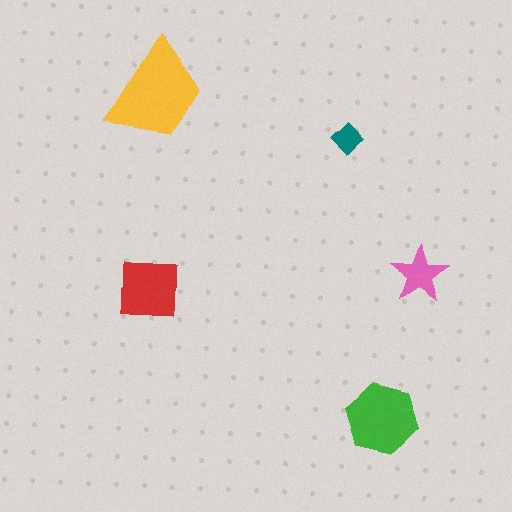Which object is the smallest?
The teal diamond.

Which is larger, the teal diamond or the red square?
The red square.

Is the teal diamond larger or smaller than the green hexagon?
Smaller.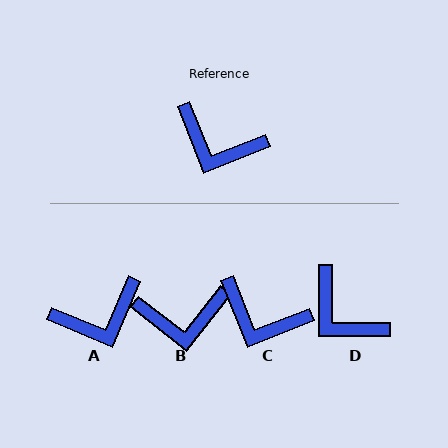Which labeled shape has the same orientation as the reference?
C.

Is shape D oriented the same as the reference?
No, it is off by about 22 degrees.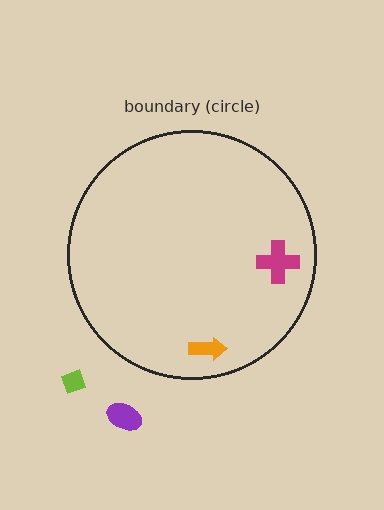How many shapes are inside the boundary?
2 inside, 2 outside.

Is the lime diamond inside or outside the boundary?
Outside.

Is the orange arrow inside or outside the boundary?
Inside.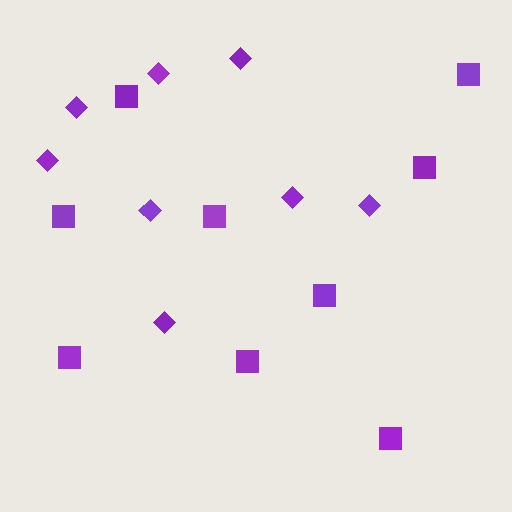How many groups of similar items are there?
There are 2 groups: one group of squares (9) and one group of diamonds (8).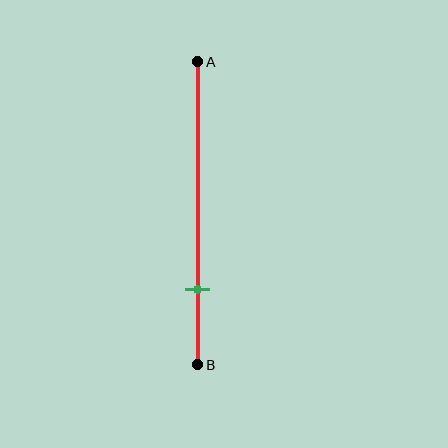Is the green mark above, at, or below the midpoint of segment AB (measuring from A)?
The green mark is below the midpoint of segment AB.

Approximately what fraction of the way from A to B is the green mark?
The green mark is approximately 75% of the way from A to B.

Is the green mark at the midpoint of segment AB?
No, the mark is at about 75% from A, not at the 50% midpoint.